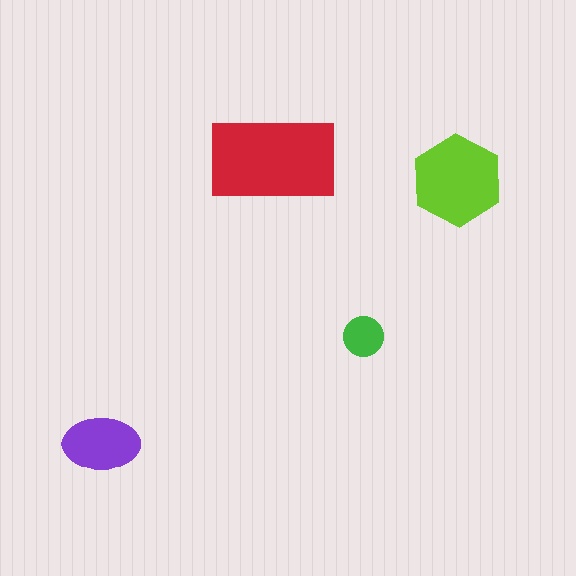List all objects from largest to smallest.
The red rectangle, the lime hexagon, the purple ellipse, the green circle.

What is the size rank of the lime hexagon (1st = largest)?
2nd.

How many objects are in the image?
There are 4 objects in the image.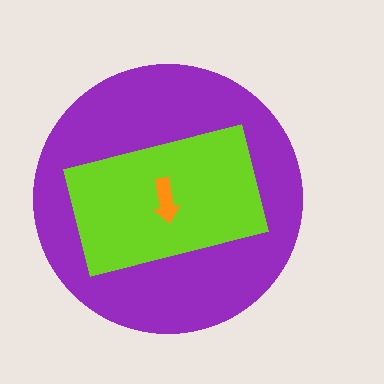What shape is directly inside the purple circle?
The lime rectangle.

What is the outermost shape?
The purple circle.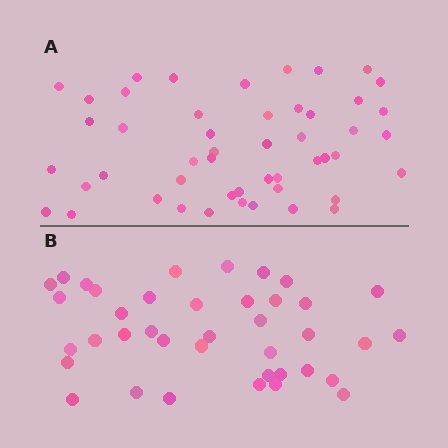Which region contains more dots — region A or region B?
Region A (the top region) has more dots.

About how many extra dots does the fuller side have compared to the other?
Region A has roughly 10 or so more dots than region B.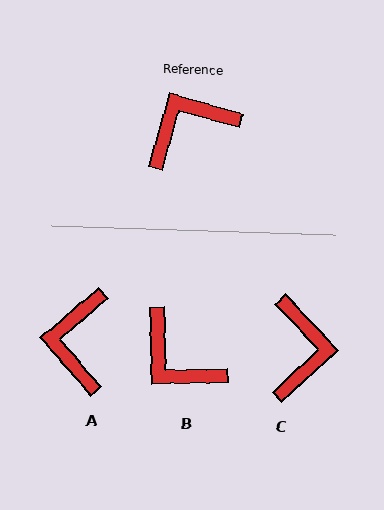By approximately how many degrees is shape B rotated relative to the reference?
Approximately 107 degrees counter-clockwise.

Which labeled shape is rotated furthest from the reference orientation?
C, about 121 degrees away.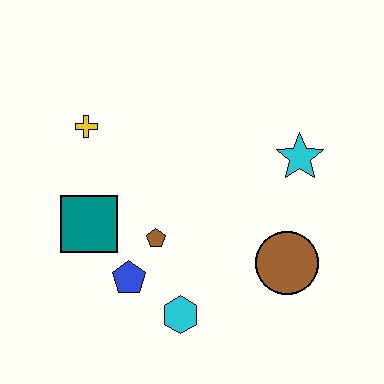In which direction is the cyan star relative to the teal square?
The cyan star is to the right of the teal square.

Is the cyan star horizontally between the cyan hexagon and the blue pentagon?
No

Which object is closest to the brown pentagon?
The blue pentagon is closest to the brown pentagon.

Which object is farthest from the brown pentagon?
The cyan star is farthest from the brown pentagon.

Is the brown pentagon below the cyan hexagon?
No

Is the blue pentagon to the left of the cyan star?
Yes